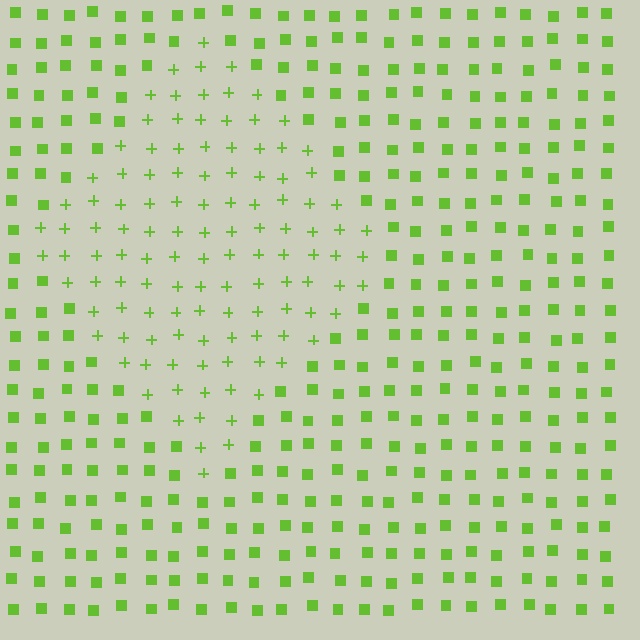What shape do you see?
I see a diamond.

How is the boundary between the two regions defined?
The boundary is defined by a change in element shape: plus signs inside vs. squares outside. All elements share the same color and spacing.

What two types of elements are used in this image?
The image uses plus signs inside the diamond region and squares outside it.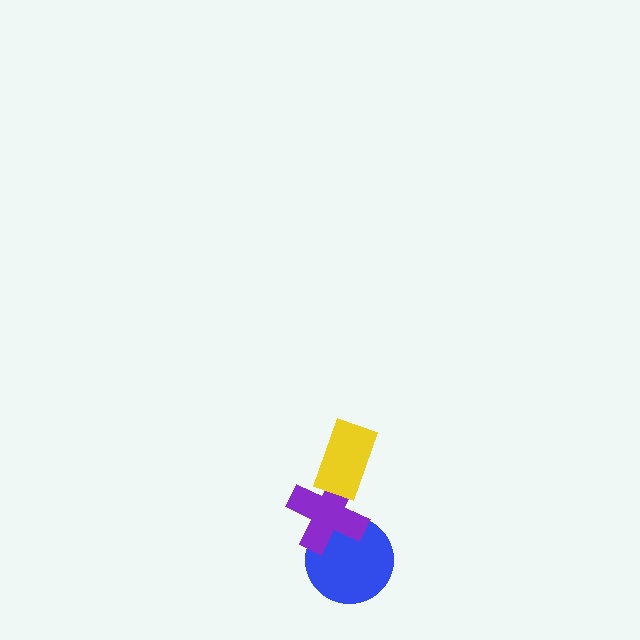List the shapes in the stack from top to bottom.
From top to bottom: the yellow rectangle, the purple cross, the blue circle.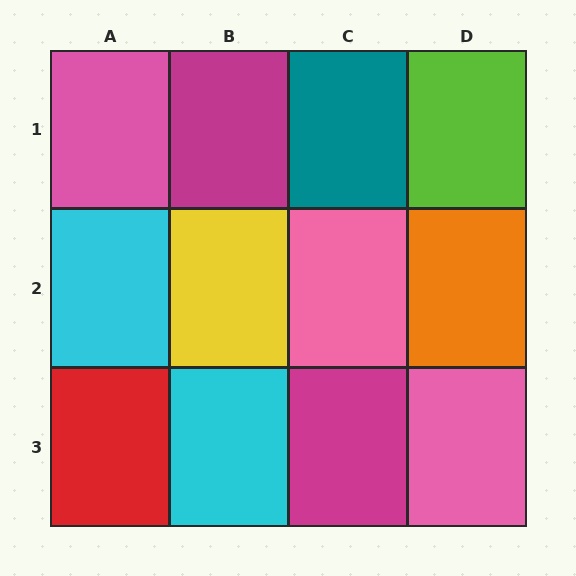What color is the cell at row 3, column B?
Cyan.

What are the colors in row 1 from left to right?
Pink, magenta, teal, lime.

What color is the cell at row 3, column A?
Red.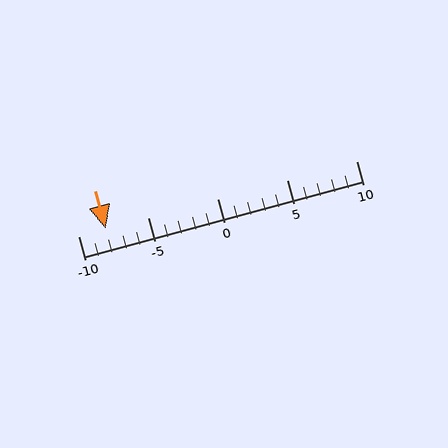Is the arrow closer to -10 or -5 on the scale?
The arrow is closer to -10.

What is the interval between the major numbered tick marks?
The major tick marks are spaced 5 units apart.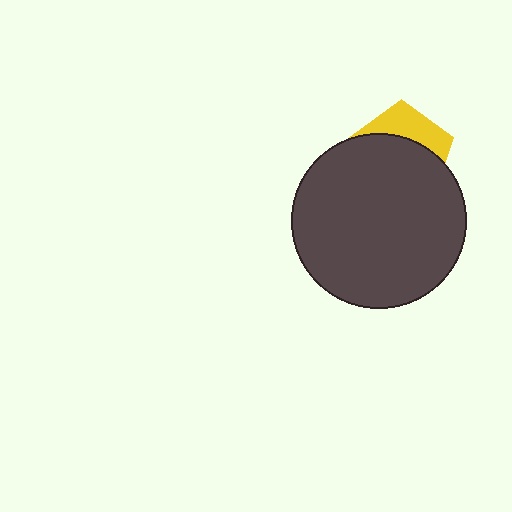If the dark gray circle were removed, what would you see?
You would see the complete yellow pentagon.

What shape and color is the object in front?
The object in front is a dark gray circle.